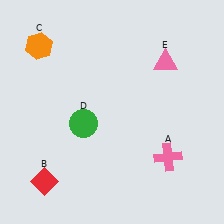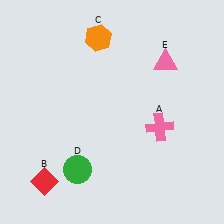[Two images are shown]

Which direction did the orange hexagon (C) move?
The orange hexagon (C) moved right.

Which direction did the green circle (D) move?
The green circle (D) moved down.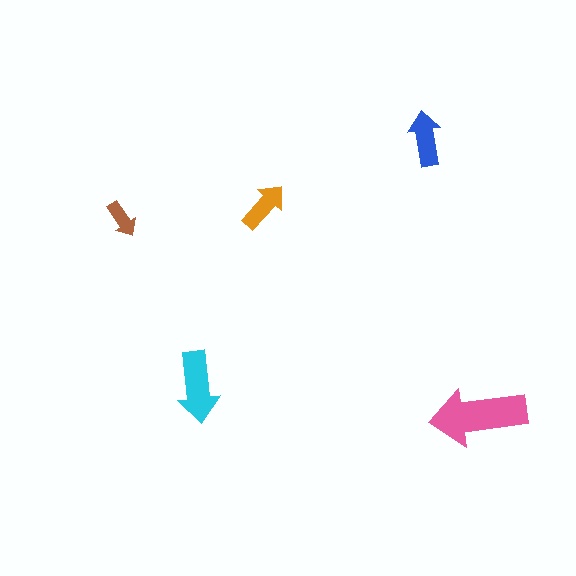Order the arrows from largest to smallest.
the pink one, the cyan one, the blue one, the orange one, the brown one.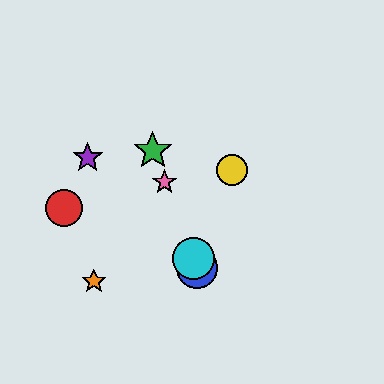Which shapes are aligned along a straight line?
The blue circle, the green star, the cyan circle, the pink star are aligned along a straight line.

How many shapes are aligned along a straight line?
4 shapes (the blue circle, the green star, the cyan circle, the pink star) are aligned along a straight line.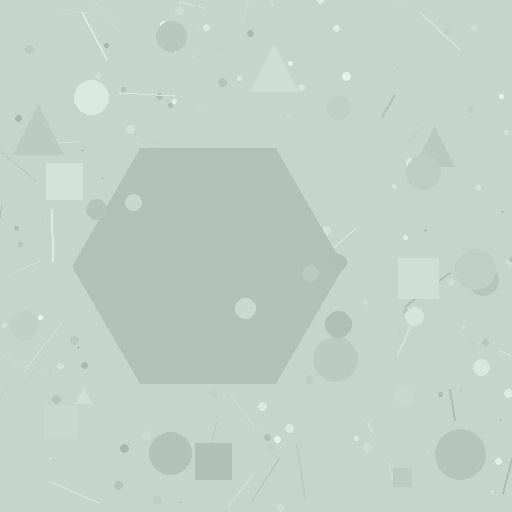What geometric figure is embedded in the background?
A hexagon is embedded in the background.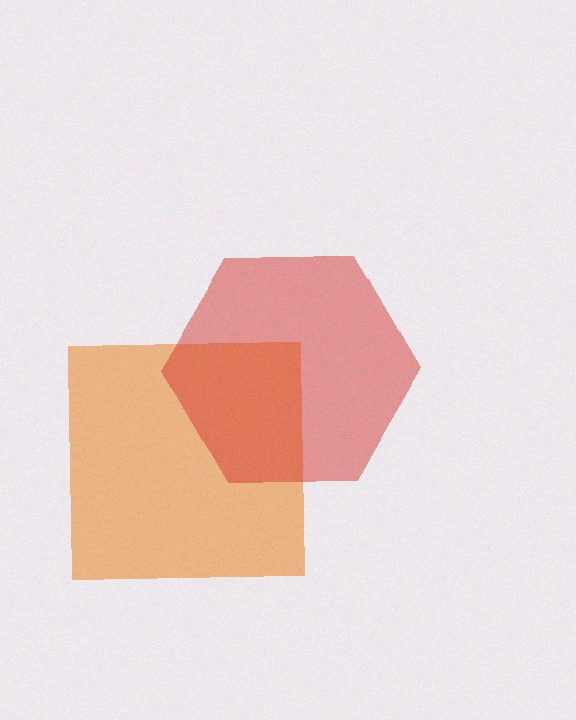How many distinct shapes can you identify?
There are 2 distinct shapes: an orange square, a red hexagon.